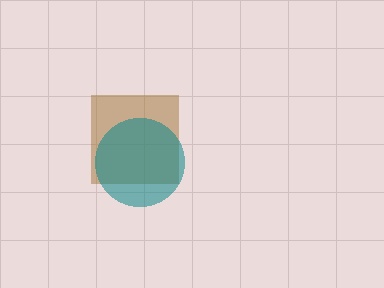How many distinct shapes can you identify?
There are 2 distinct shapes: a brown square, a teal circle.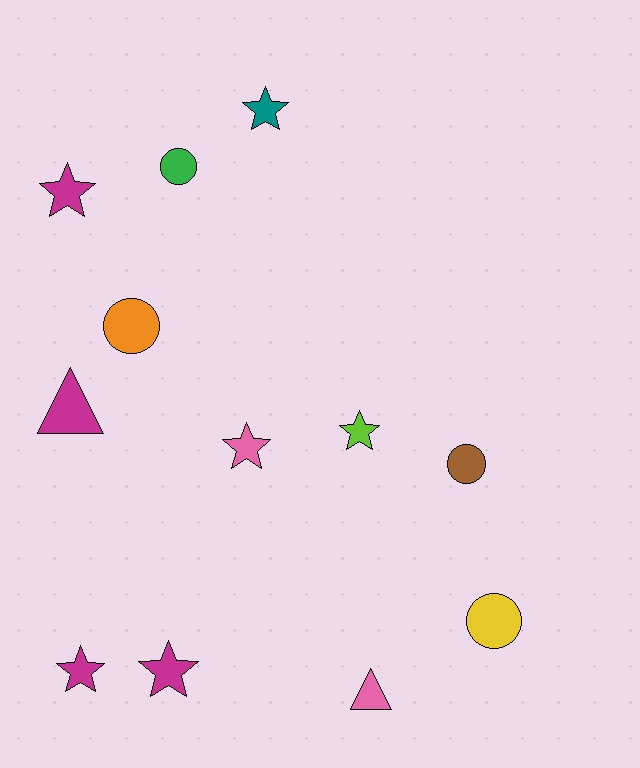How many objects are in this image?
There are 12 objects.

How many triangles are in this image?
There are 2 triangles.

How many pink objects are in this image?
There are 2 pink objects.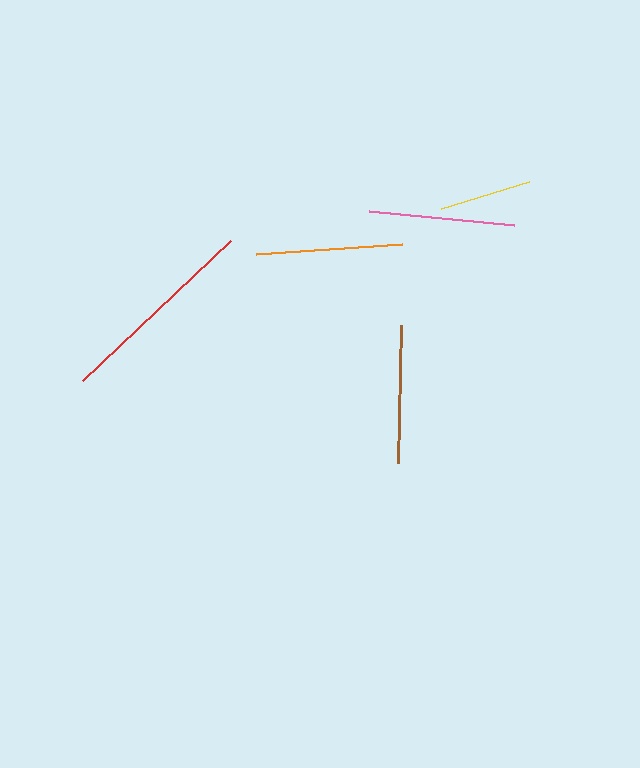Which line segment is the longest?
The red line is the longest at approximately 203 pixels.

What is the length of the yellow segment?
The yellow segment is approximately 92 pixels long.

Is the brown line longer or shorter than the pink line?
The pink line is longer than the brown line.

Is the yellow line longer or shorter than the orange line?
The orange line is longer than the yellow line.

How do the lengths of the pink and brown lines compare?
The pink and brown lines are approximately the same length.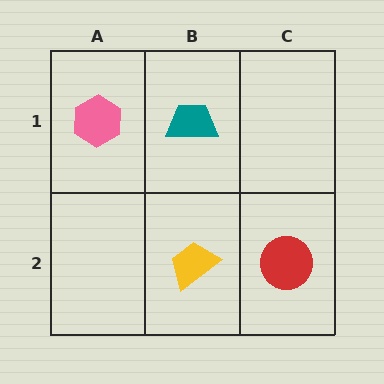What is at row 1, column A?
A pink hexagon.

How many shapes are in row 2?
2 shapes.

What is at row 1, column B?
A teal trapezoid.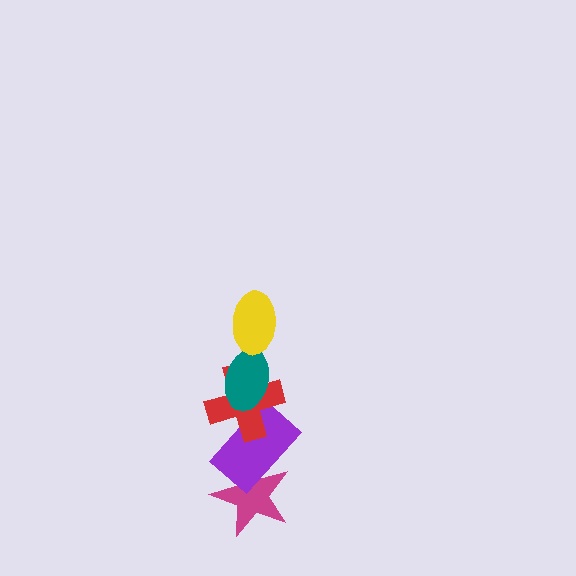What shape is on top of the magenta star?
The purple rectangle is on top of the magenta star.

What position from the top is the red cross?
The red cross is 3rd from the top.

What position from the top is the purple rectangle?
The purple rectangle is 4th from the top.